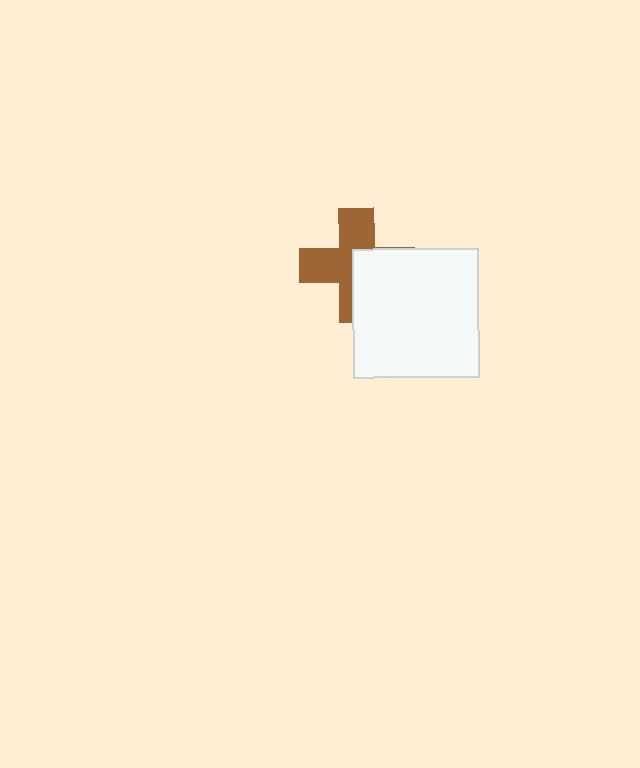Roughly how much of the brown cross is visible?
About half of it is visible (roughly 58%).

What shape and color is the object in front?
The object in front is a white rectangle.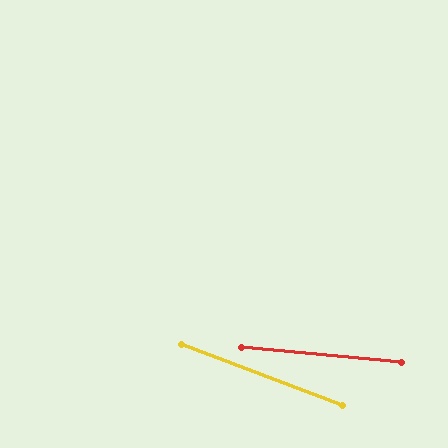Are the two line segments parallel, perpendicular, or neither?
Neither parallel nor perpendicular — they differ by about 15°.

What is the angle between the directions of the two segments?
Approximately 15 degrees.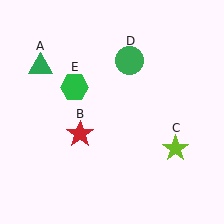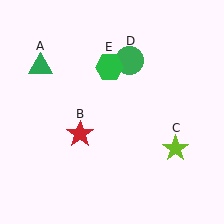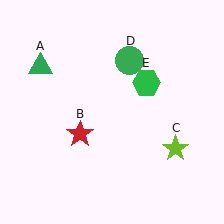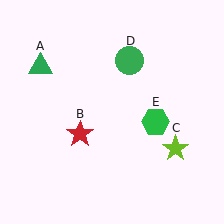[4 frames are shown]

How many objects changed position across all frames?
1 object changed position: green hexagon (object E).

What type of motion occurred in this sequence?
The green hexagon (object E) rotated clockwise around the center of the scene.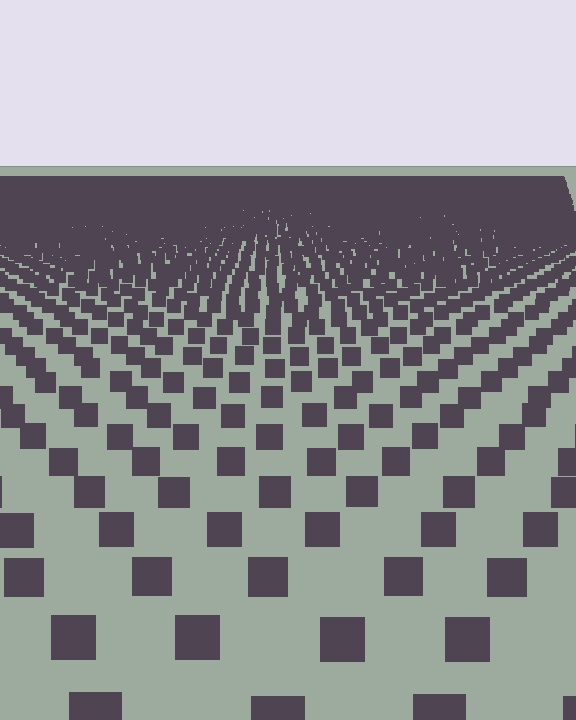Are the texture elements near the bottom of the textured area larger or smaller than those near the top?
Larger. Near the bottom, elements are closer to the viewer and appear at a bigger on-screen size.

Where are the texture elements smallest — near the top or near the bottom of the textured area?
Near the top.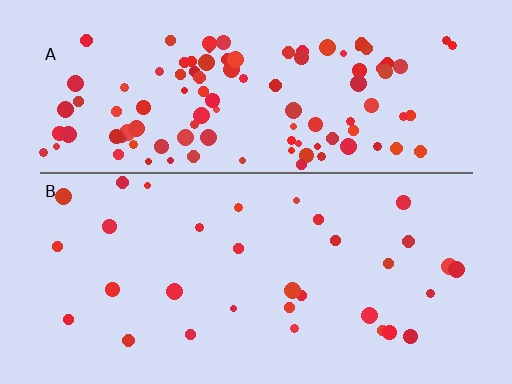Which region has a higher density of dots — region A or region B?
A (the top).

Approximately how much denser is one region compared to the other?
Approximately 3.4× — region A over region B.